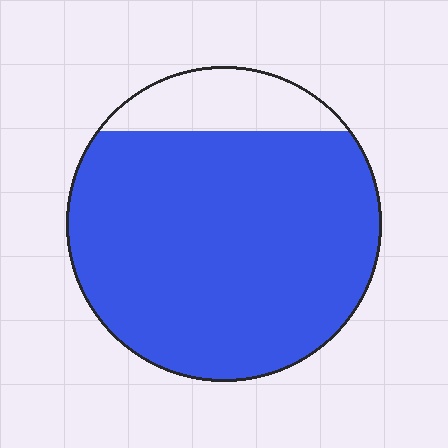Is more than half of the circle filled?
Yes.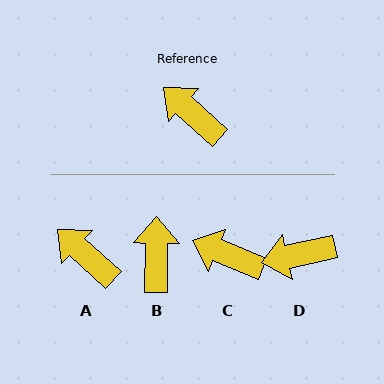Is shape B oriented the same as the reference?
No, it is off by about 48 degrees.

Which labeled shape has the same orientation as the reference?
A.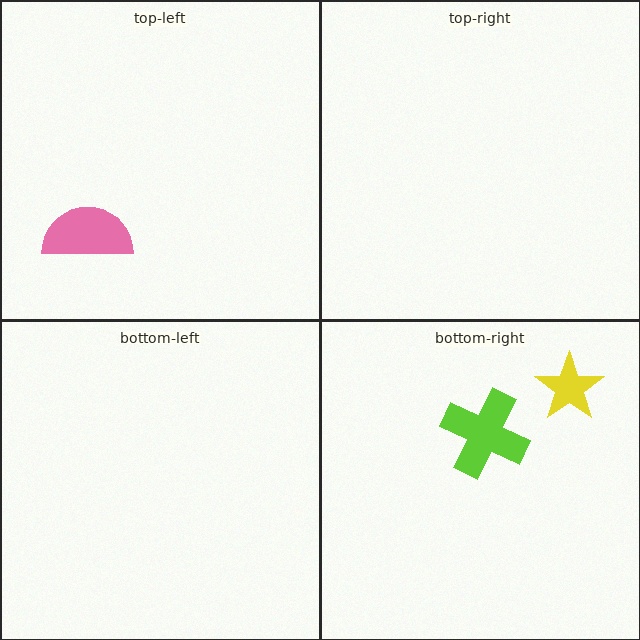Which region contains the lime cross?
The bottom-right region.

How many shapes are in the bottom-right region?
2.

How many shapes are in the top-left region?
1.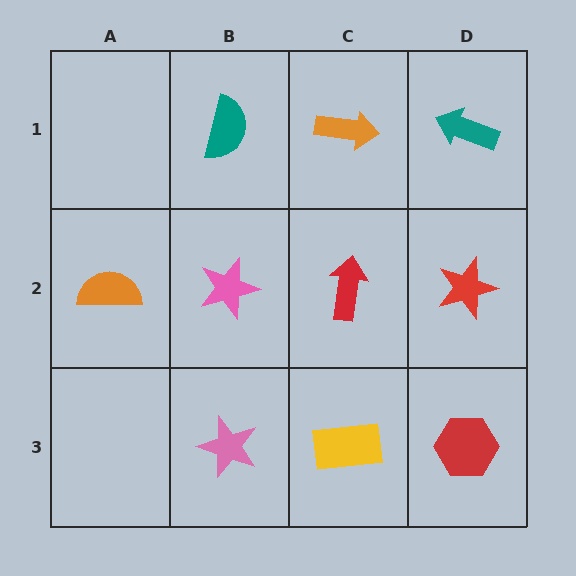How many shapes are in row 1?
3 shapes.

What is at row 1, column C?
An orange arrow.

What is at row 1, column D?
A teal arrow.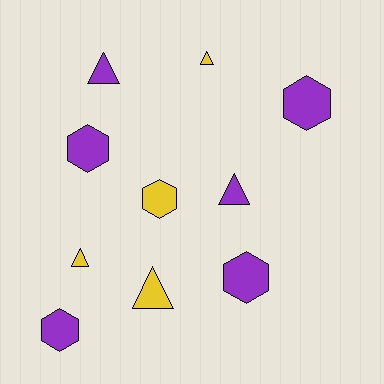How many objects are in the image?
There are 10 objects.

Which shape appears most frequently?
Triangle, with 5 objects.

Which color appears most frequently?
Purple, with 6 objects.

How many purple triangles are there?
There are 2 purple triangles.